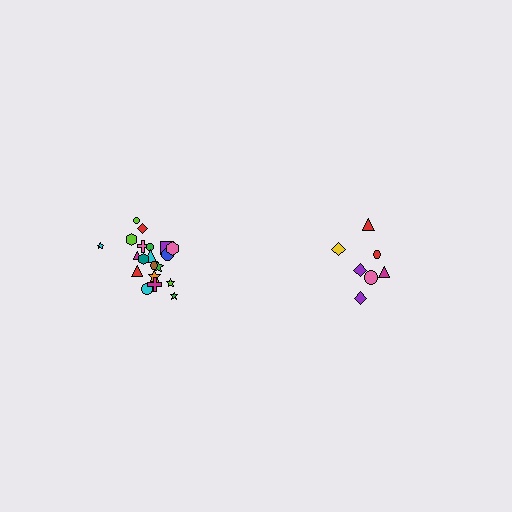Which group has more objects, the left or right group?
The left group.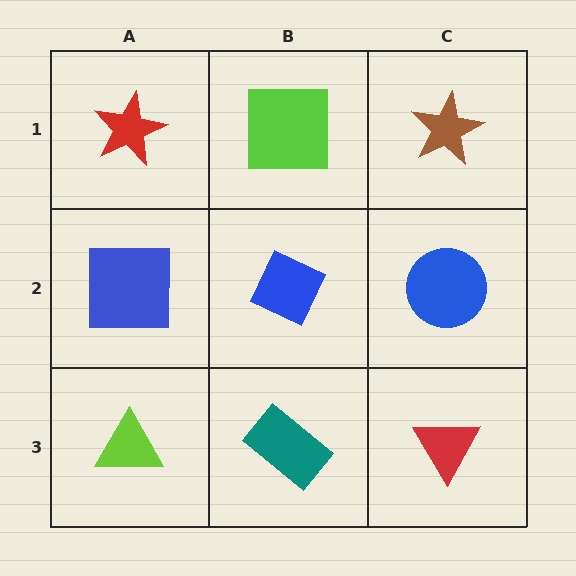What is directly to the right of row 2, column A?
A blue diamond.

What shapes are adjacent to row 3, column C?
A blue circle (row 2, column C), a teal rectangle (row 3, column B).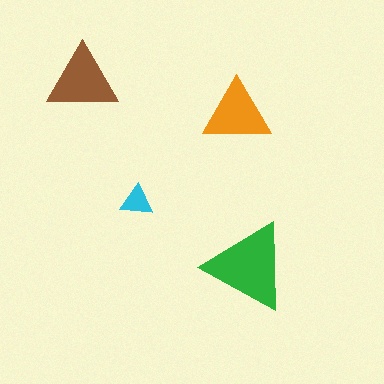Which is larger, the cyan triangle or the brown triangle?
The brown one.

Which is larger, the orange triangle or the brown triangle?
The brown one.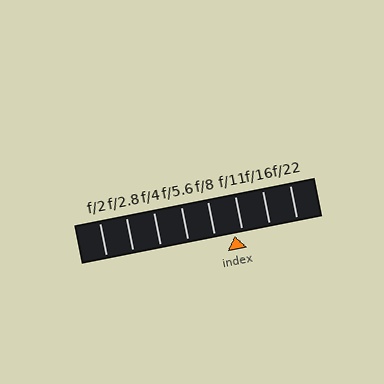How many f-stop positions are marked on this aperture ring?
There are 8 f-stop positions marked.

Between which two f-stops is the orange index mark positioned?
The index mark is between f/8 and f/11.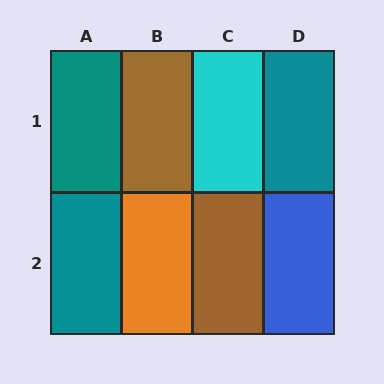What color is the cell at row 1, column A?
Teal.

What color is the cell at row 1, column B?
Brown.